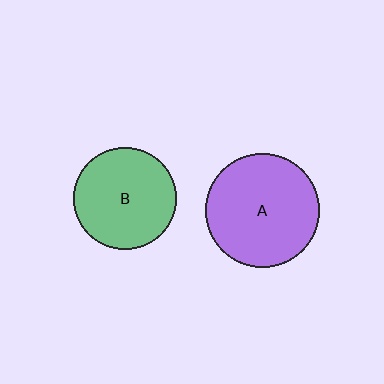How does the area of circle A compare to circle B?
Approximately 1.2 times.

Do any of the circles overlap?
No, none of the circles overlap.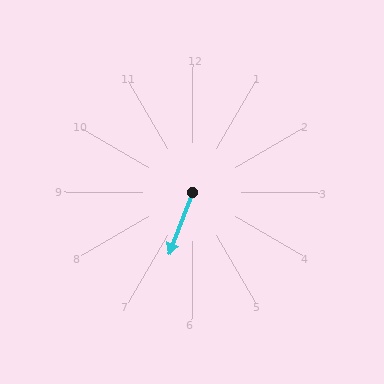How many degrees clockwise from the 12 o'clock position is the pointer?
Approximately 201 degrees.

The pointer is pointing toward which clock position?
Roughly 7 o'clock.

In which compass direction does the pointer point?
South.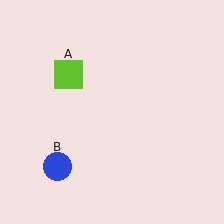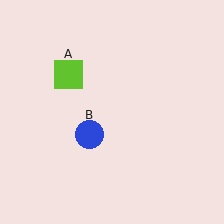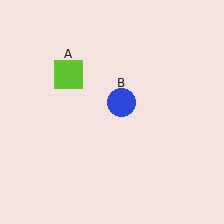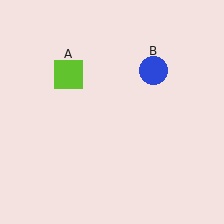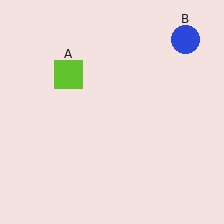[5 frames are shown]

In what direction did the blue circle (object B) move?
The blue circle (object B) moved up and to the right.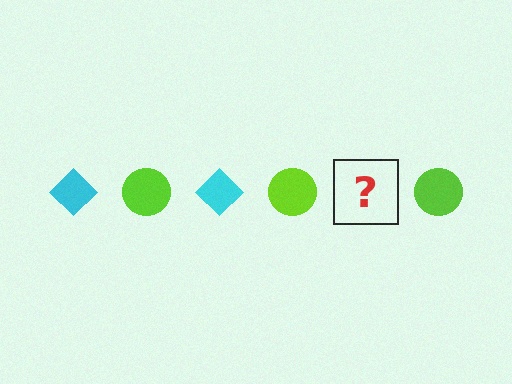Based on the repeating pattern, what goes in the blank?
The blank should be a cyan diamond.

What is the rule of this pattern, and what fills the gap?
The rule is that the pattern alternates between cyan diamond and lime circle. The gap should be filled with a cyan diamond.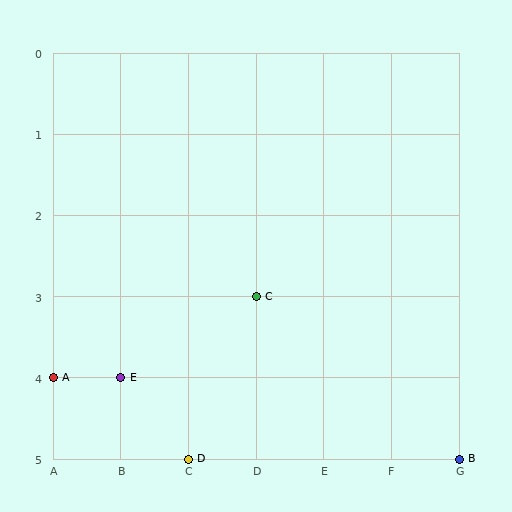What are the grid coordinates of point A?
Point A is at grid coordinates (A, 4).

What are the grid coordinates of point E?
Point E is at grid coordinates (B, 4).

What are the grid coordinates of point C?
Point C is at grid coordinates (D, 3).